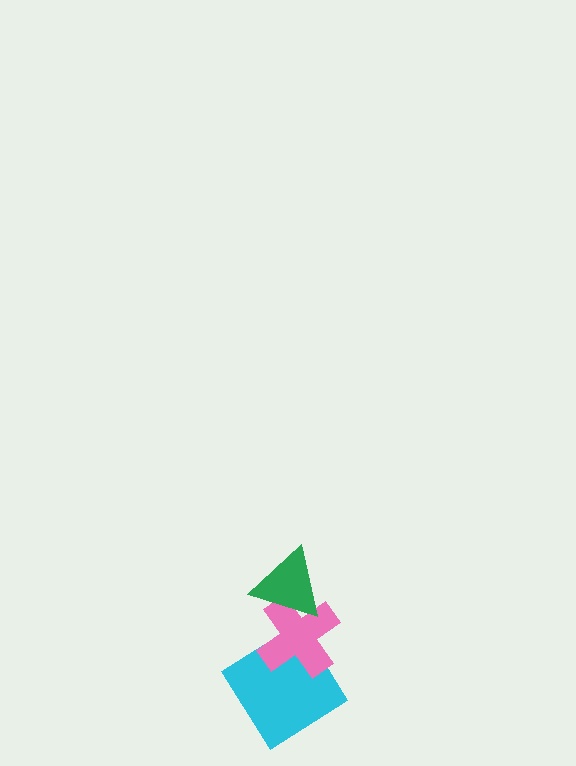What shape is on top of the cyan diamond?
The pink cross is on top of the cyan diamond.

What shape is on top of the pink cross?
The green triangle is on top of the pink cross.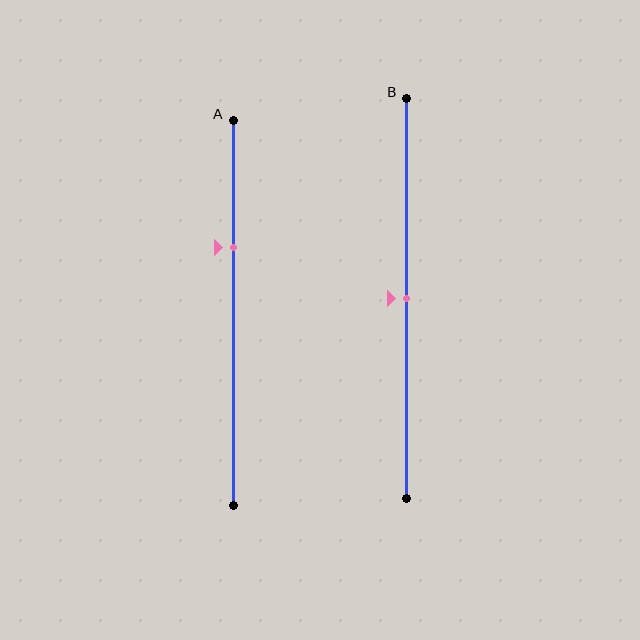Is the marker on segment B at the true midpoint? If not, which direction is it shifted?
Yes, the marker on segment B is at the true midpoint.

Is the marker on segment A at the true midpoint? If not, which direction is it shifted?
No, the marker on segment A is shifted upward by about 17% of the segment length.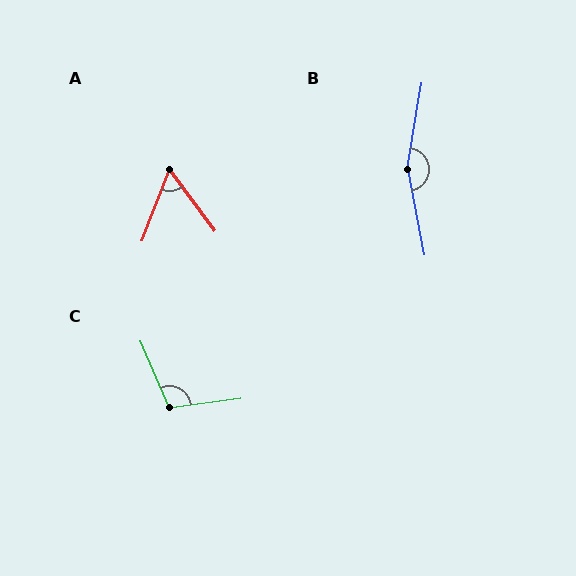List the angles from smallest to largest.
A (57°), C (106°), B (160°).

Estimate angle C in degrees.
Approximately 106 degrees.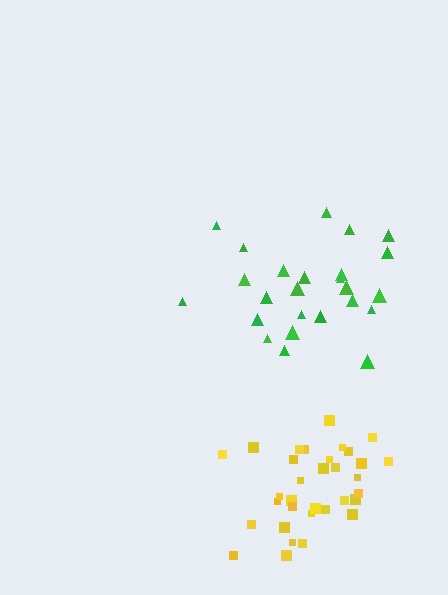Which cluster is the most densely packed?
Yellow.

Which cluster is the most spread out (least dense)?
Green.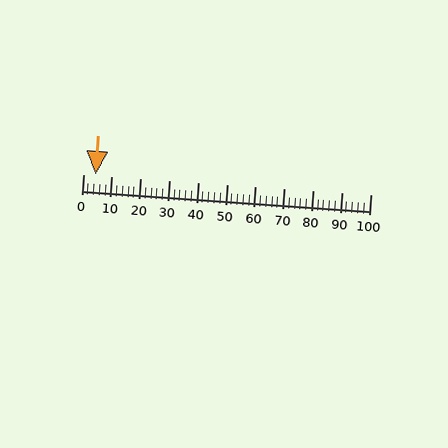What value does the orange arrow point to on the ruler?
The orange arrow points to approximately 4.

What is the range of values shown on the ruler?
The ruler shows values from 0 to 100.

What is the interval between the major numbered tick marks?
The major tick marks are spaced 10 units apart.